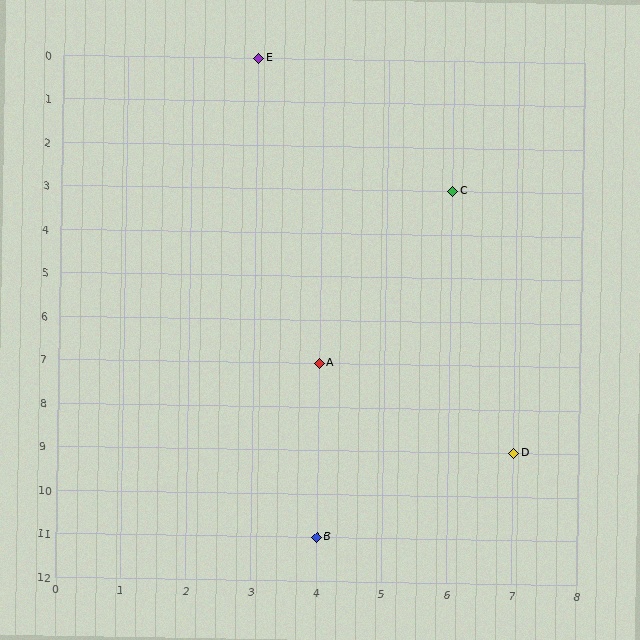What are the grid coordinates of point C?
Point C is at grid coordinates (6, 3).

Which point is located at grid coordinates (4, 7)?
Point A is at (4, 7).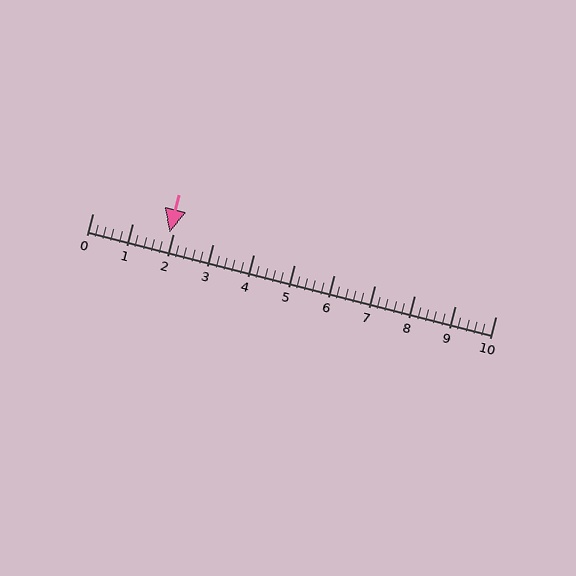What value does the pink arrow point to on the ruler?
The pink arrow points to approximately 1.9.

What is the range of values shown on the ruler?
The ruler shows values from 0 to 10.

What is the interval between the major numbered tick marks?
The major tick marks are spaced 1 units apart.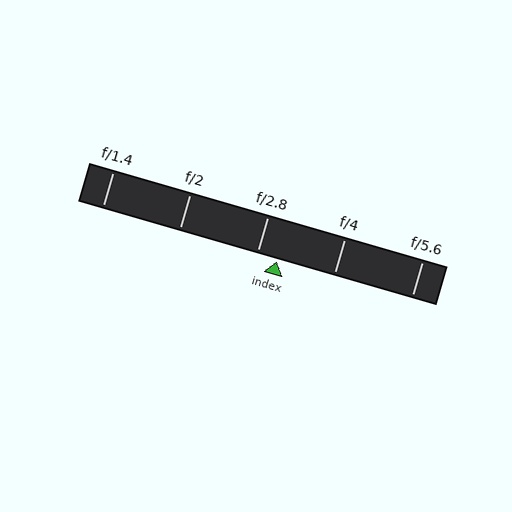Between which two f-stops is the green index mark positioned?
The index mark is between f/2.8 and f/4.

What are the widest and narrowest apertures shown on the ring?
The widest aperture shown is f/1.4 and the narrowest is f/5.6.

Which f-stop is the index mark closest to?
The index mark is closest to f/2.8.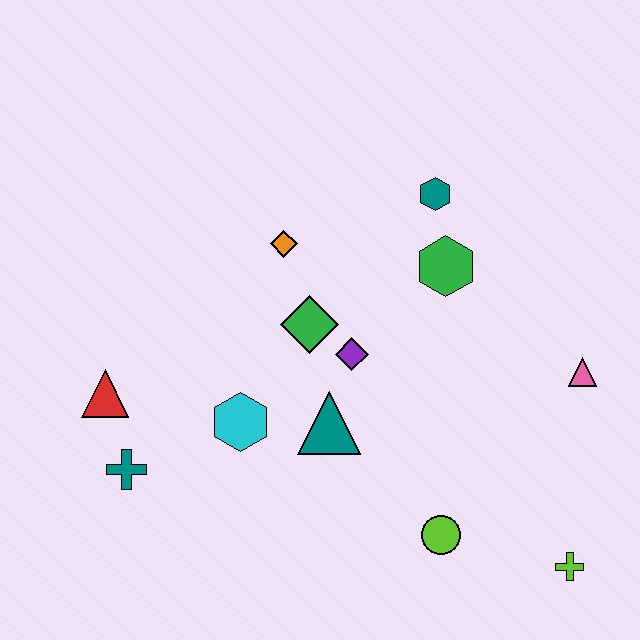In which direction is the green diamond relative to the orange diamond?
The green diamond is below the orange diamond.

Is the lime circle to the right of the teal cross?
Yes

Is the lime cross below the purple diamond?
Yes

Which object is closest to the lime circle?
The lime cross is closest to the lime circle.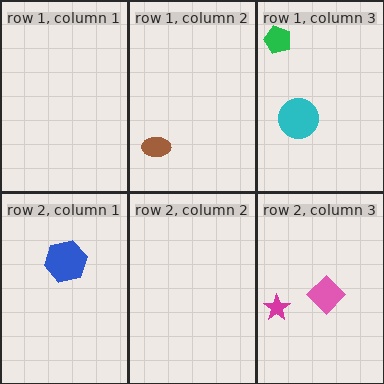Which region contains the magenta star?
The row 2, column 3 region.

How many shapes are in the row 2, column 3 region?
2.